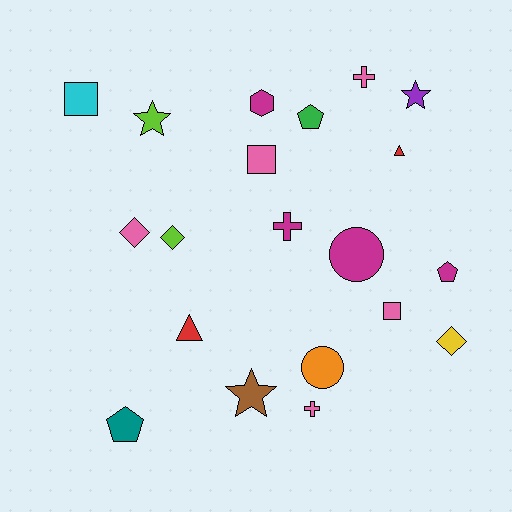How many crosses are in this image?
There are 3 crosses.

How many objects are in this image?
There are 20 objects.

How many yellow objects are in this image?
There is 1 yellow object.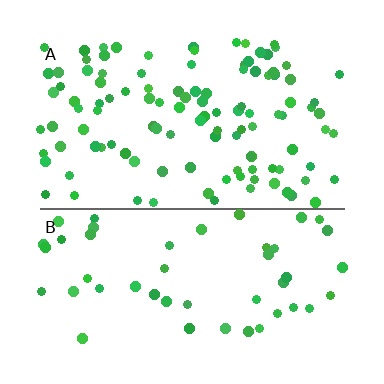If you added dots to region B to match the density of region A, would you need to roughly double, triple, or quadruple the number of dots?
Approximately double.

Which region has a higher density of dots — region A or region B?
A (the top).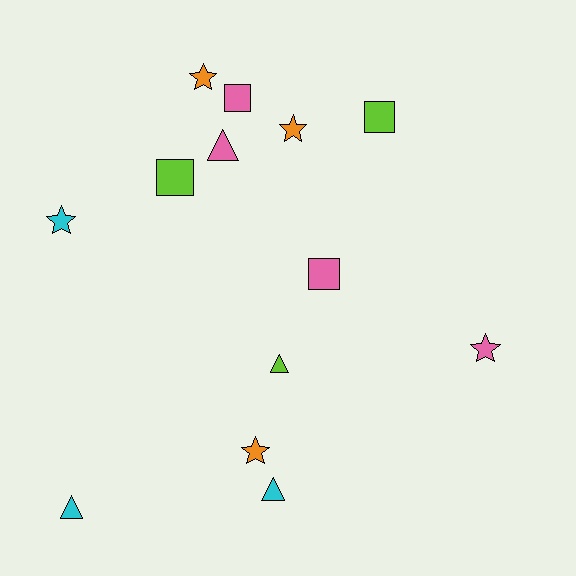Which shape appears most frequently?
Star, with 5 objects.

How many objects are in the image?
There are 13 objects.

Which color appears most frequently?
Pink, with 4 objects.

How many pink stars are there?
There is 1 pink star.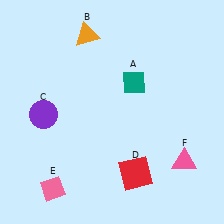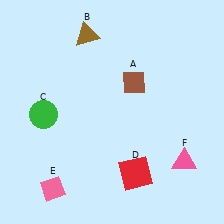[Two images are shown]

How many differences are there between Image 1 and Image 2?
There are 3 differences between the two images.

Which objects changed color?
A changed from teal to brown. B changed from orange to brown. C changed from purple to green.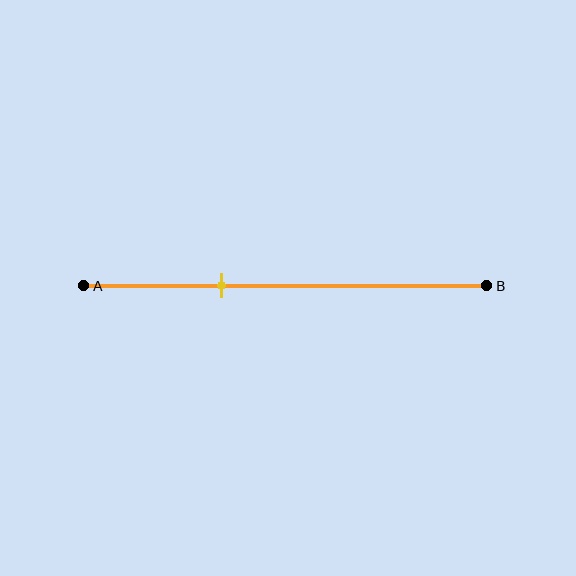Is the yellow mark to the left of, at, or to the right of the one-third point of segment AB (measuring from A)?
The yellow mark is approximately at the one-third point of segment AB.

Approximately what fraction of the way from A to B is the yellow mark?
The yellow mark is approximately 35% of the way from A to B.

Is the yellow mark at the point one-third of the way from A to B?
Yes, the mark is approximately at the one-third point.